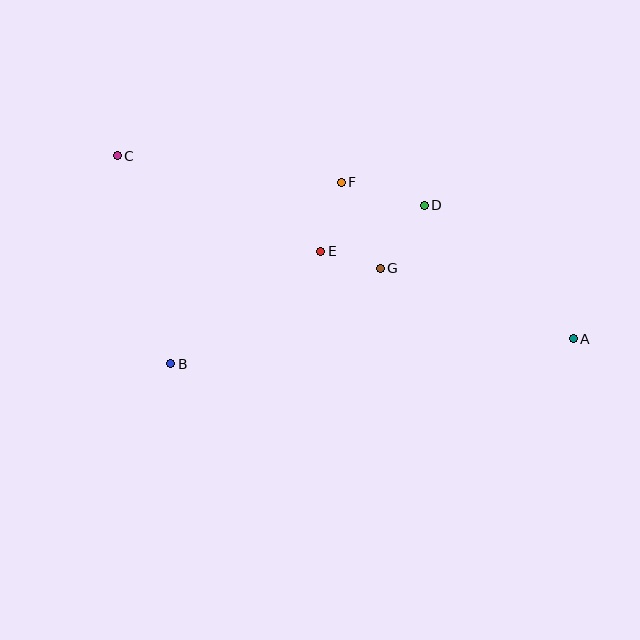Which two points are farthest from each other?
Points A and C are farthest from each other.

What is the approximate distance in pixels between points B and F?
The distance between B and F is approximately 249 pixels.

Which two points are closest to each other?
Points E and G are closest to each other.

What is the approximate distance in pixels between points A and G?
The distance between A and G is approximately 205 pixels.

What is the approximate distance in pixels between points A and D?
The distance between A and D is approximately 200 pixels.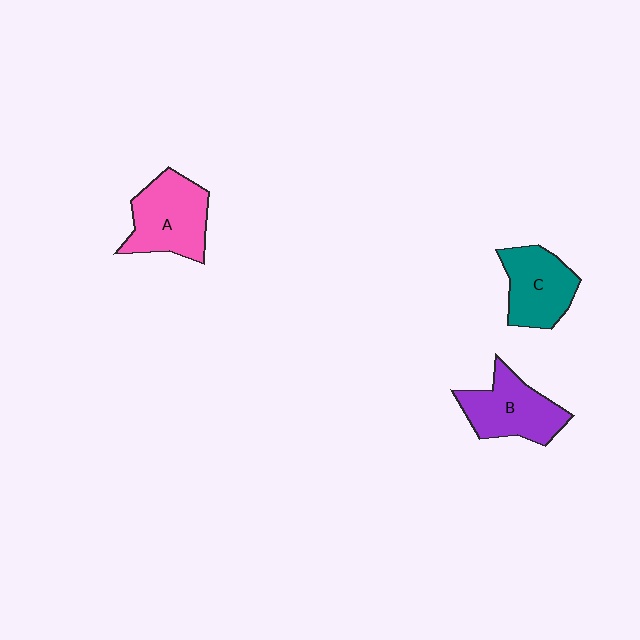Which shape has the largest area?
Shape A (pink).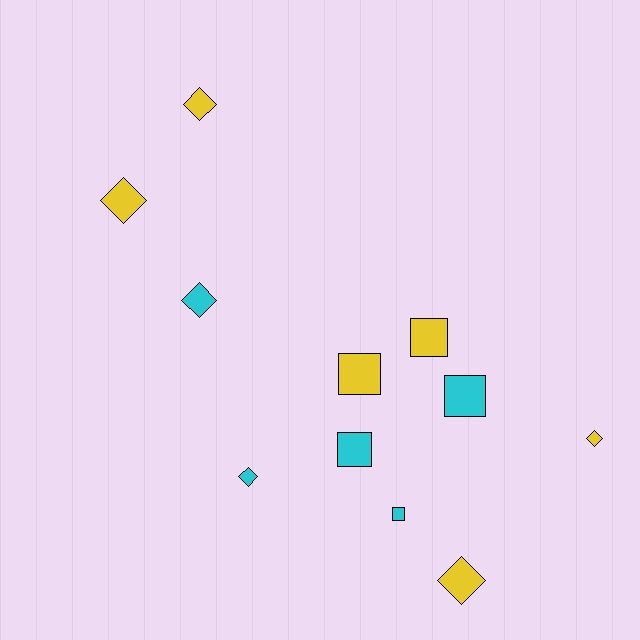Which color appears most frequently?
Yellow, with 6 objects.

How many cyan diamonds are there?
There are 2 cyan diamonds.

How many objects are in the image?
There are 11 objects.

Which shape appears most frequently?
Diamond, with 6 objects.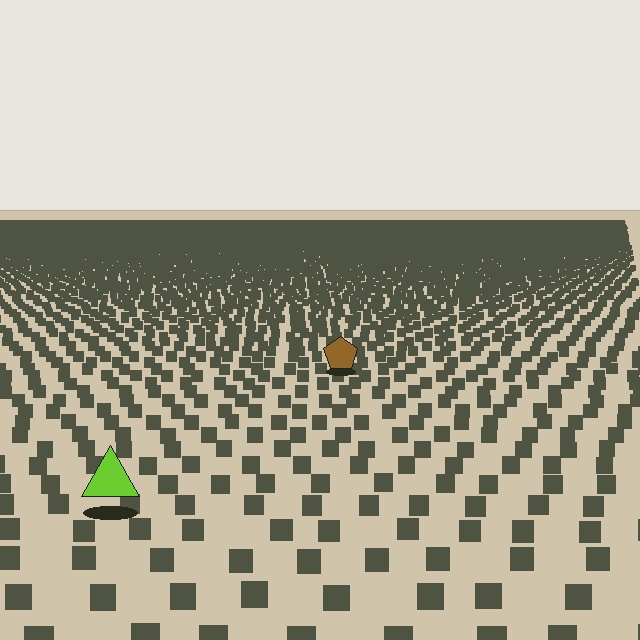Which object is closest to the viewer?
The lime triangle is closest. The texture marks near it are larger and more spread out.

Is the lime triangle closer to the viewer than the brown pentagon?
Yes. The lime triangle is closer — you can tell from the texture gradient: the ground texture is coarser near it.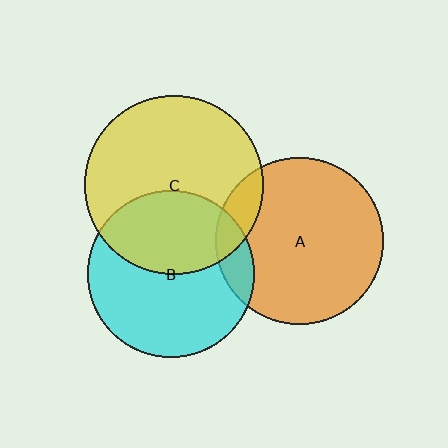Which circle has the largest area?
Circle C (yellow).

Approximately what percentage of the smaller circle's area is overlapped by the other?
Approximately 40%.